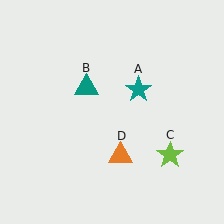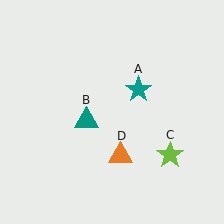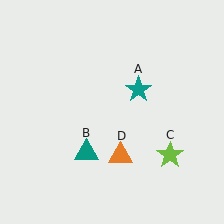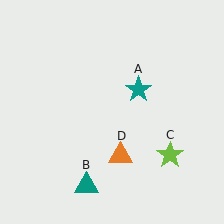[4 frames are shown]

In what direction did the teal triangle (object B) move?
The teal triangle (object B) moved down.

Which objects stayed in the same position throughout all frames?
Teal star (object A) and lime star (object C) and orange triangle (object D) remained stationary.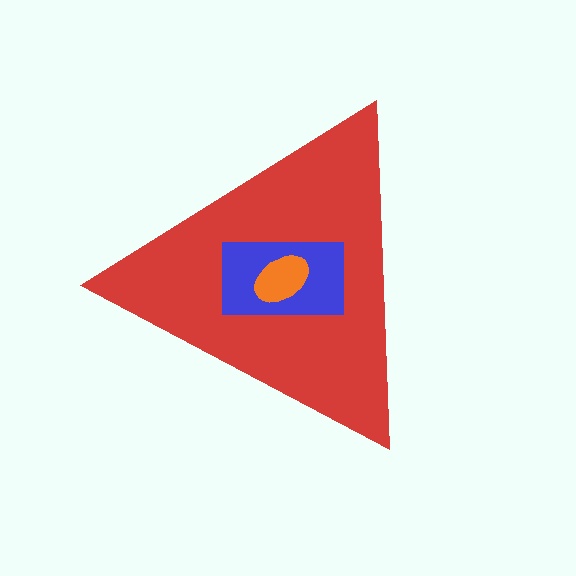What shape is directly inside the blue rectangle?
The orange ellipse.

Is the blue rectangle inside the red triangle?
Yes.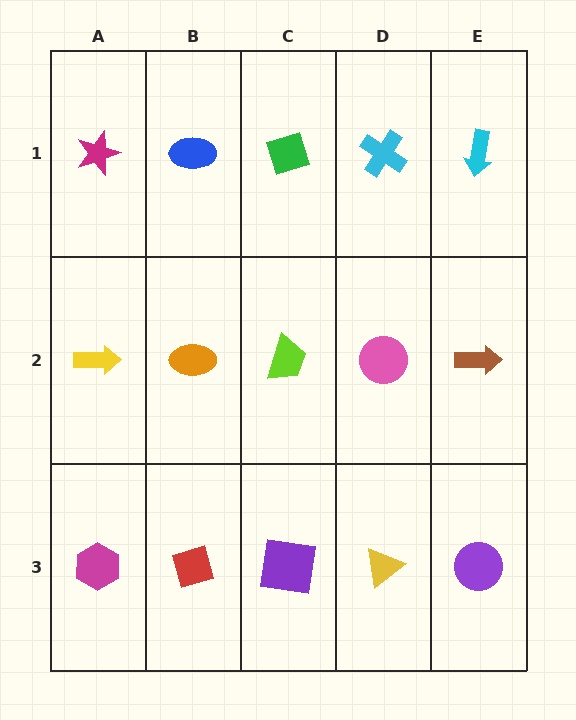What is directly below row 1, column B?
An orange ellipse.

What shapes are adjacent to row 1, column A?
A yellow arrow (row 2, column A), a blue ellipse (row 1, column B).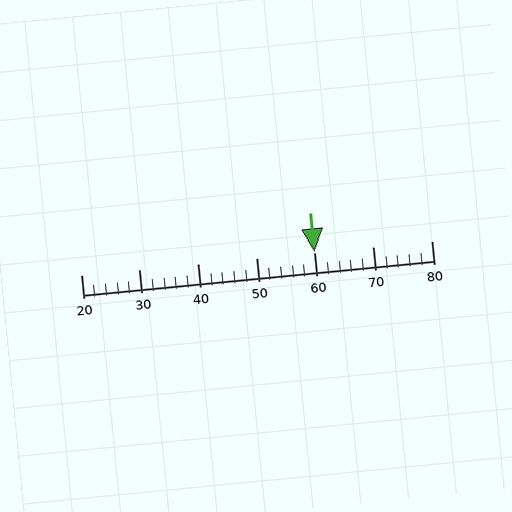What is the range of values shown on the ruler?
The ruler shows values from 20 to 80.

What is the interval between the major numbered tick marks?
The major tick marks are spaced 10 units apart.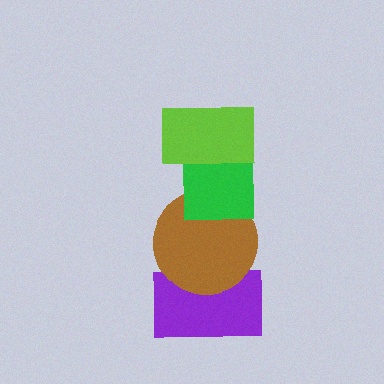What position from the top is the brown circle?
The brown circle is 3rd from the top.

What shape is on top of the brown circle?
The green square is on top of the brown circle.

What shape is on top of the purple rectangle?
The brown circle is on top of the purple rectangle.